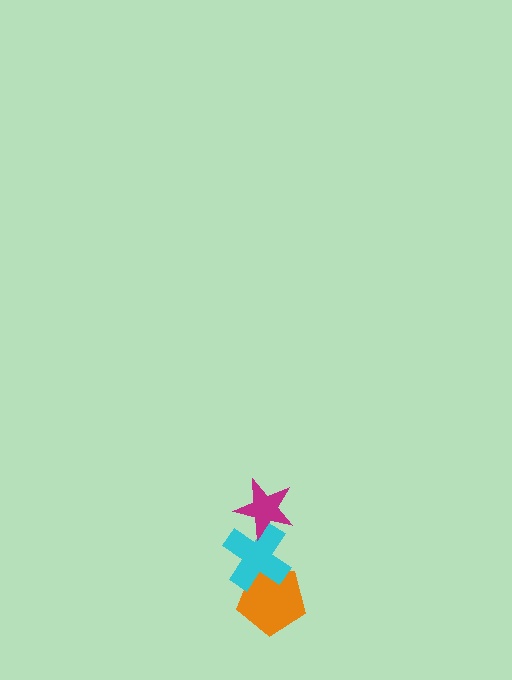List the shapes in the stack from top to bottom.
From top to bottom: the magenta star, the cyan cross, the orange pentagon.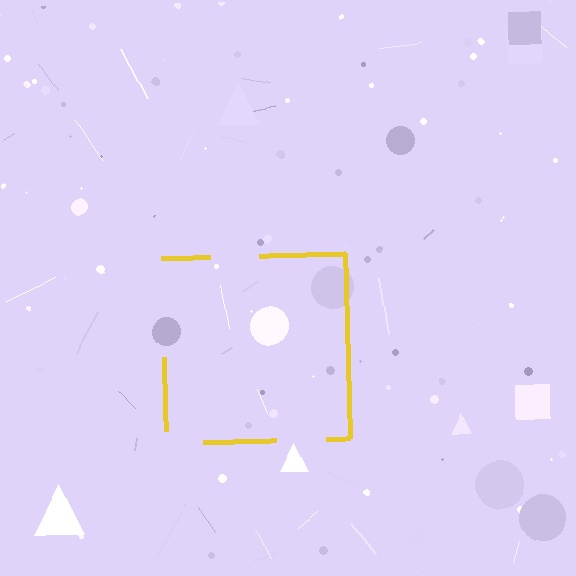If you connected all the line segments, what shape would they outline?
They would outline a square.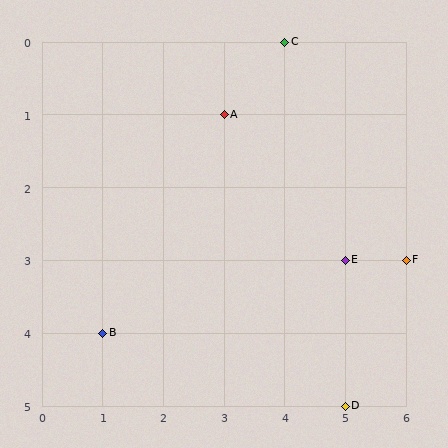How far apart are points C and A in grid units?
Points C and A are 1 column and 1 row apart (about 1.4 grid units diagonally).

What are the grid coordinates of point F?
Point F is at grid coordinates (6, 3).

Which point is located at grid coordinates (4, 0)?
Point C is at (4, 0).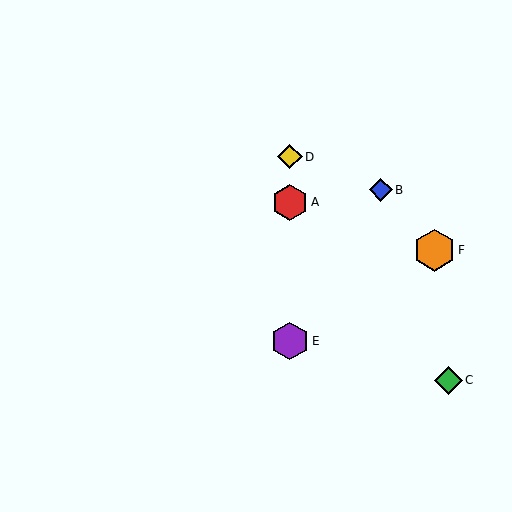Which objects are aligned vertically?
Objects A, D, E are aligned vertically.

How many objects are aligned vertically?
3 objects (A, D, E) are aligned vertically.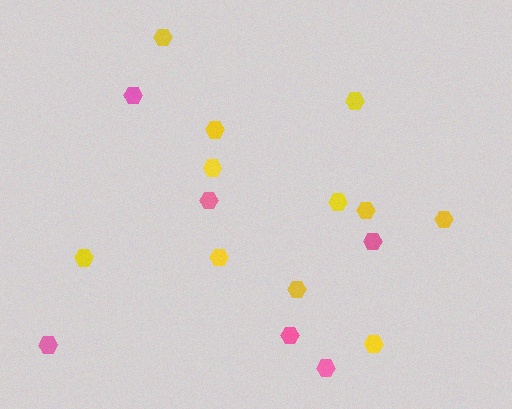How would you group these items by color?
There are 2 groups: one group of pink hexagons (6) and one group of yellow hexagons (11).